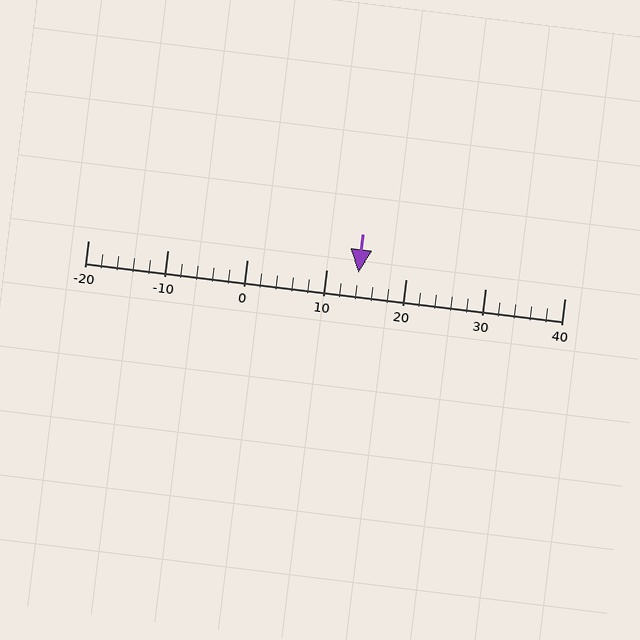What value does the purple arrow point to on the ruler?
The purple arrow points to approximately 14.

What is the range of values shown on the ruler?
The ruler shows values from -20 to 40.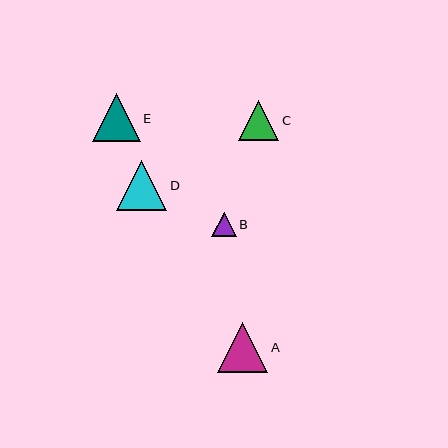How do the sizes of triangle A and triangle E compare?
Triangle A and triangle E are approximately the same size.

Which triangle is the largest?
Triangle A is the largest with a size of approximately 50 pixels.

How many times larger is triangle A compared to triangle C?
Triangle A is approximately 1.2 times the size of triangle C.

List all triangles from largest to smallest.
From largest to smallest: A, D, E, C, B.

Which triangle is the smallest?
Triangle B is the smallest with a size of approximately 24 pixels.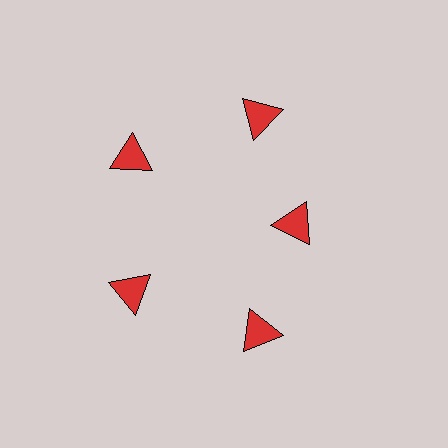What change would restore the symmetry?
The symmetry would be restored by moving it outward, back onto the ring so that all 5 triangles sit at equal angles and equal distance from the center.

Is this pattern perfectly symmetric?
No. The 5 red triangles are arranged in a ring, but one element near the 3 o'clock position is pulled inward toward the center, breaking the 5-fold rotational symmetry.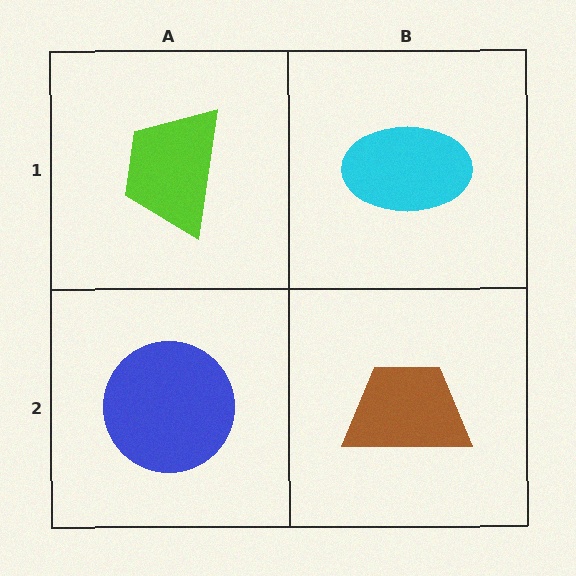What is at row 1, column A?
A lime trapezoid.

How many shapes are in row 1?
2 shapes.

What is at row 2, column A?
A blue circle.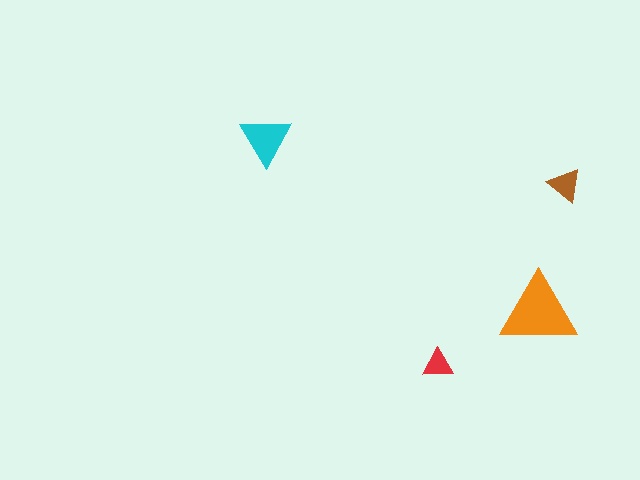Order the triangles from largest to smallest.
the orange one, the cyan one, the brown one, the red one.